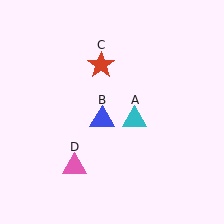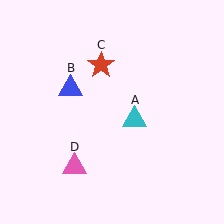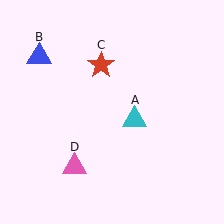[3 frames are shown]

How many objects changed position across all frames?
1 object changed position: blue triangle (object B).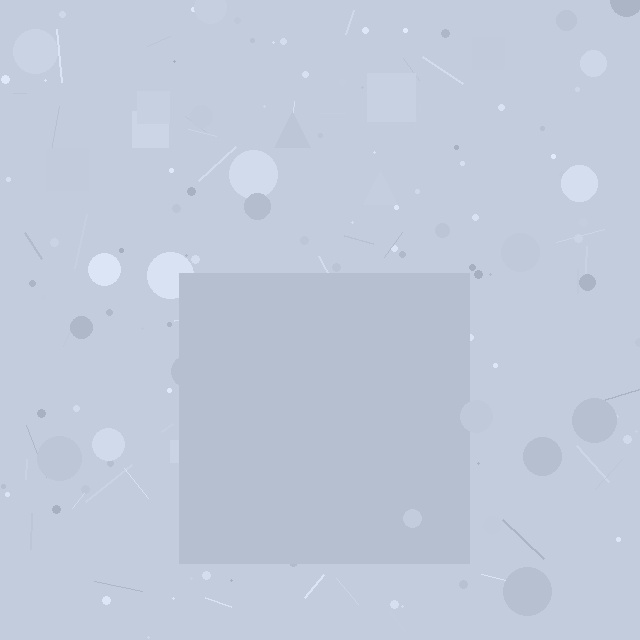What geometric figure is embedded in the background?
A square is embedded in the background.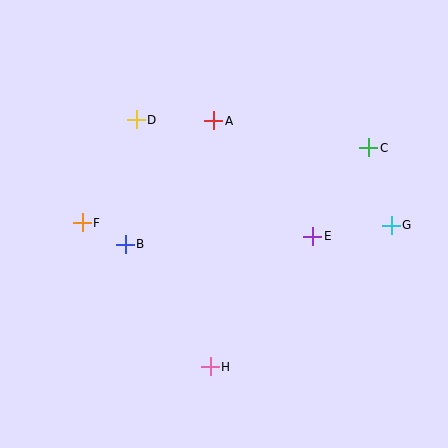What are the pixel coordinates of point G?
Point G is at (391, 225).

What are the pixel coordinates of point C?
Point C is at (368, 148).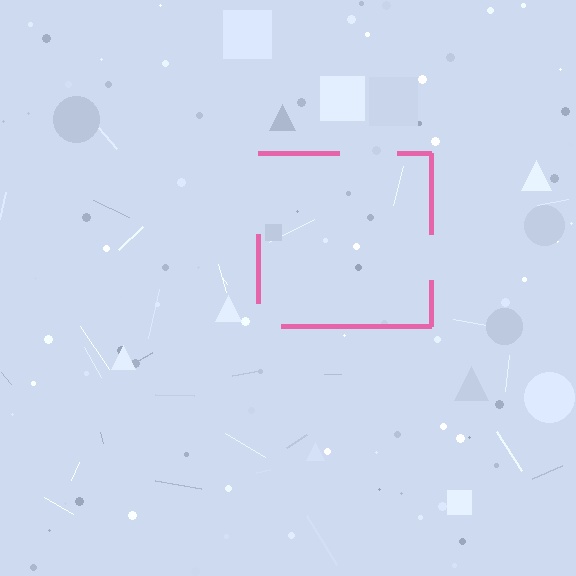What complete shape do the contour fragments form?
The contour fragments form a square.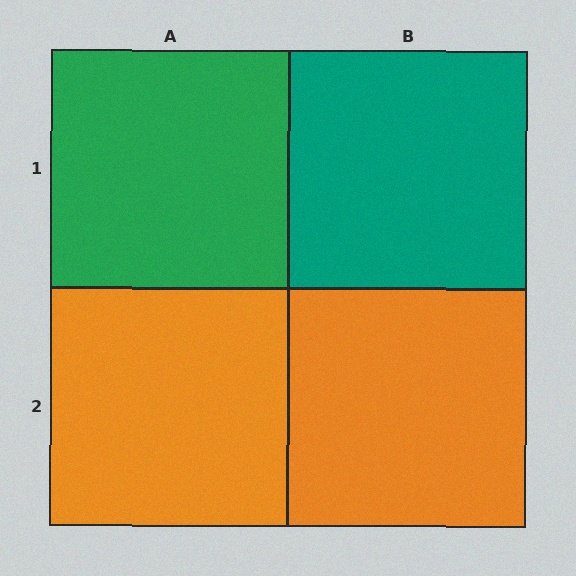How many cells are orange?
2 cells are orange.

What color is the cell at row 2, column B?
Orange.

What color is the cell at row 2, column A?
Orange.